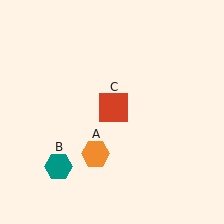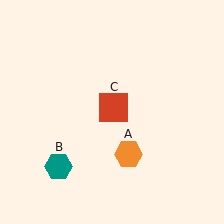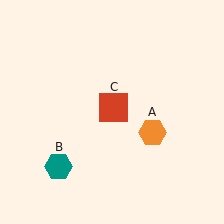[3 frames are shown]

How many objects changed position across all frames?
1 object changed position: orange hexagon (object A).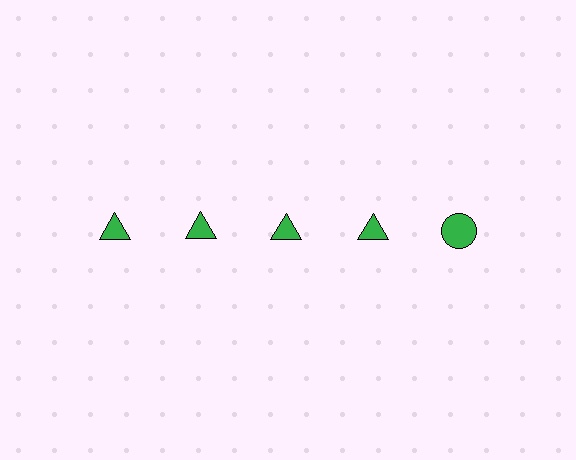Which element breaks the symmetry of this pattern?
The green circle in the top row, rightmost column breaks the symmetry. All other shapes are green triangles.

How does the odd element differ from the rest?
It has a different shape: circle instead of triangle.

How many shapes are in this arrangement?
There are 5 shapes arranged in a grid pattern.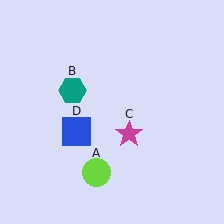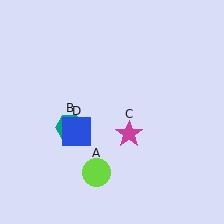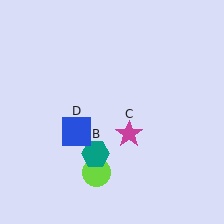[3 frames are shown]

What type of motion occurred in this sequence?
The teal hexagon (object B) rotated counterclockwise around the center of the scene.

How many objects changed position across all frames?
1 object changed position: teal hexagon (object B).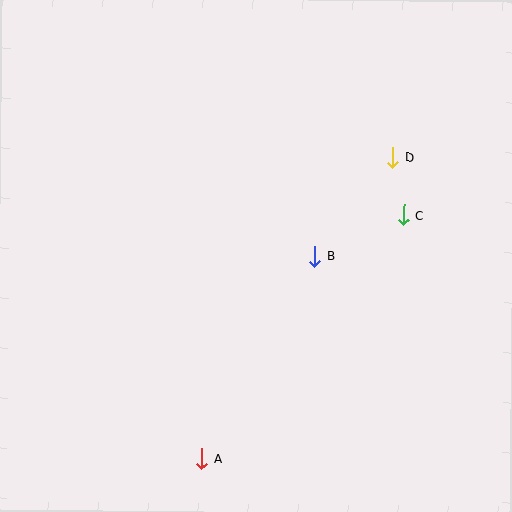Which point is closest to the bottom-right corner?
Point A is closest to the bottom-right corner.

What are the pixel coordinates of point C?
Point C is at (404, 215).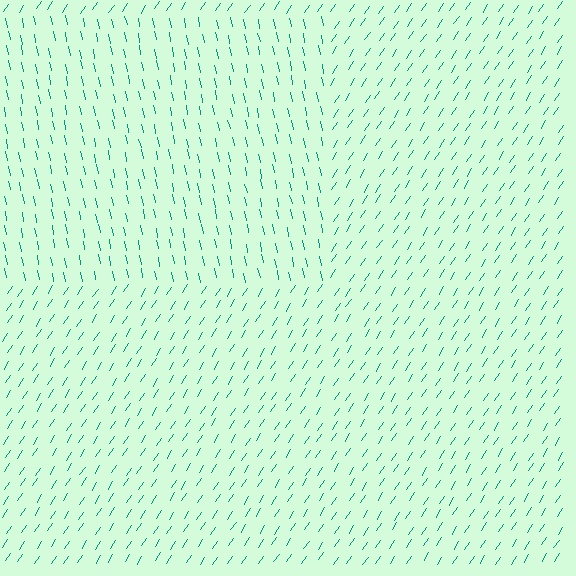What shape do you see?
I see a rectangle.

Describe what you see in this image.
The image is filled with small teal line segments. A rectangle region in the image has lines oriented differently from the surrounding lines, creating a visible texture boundary.